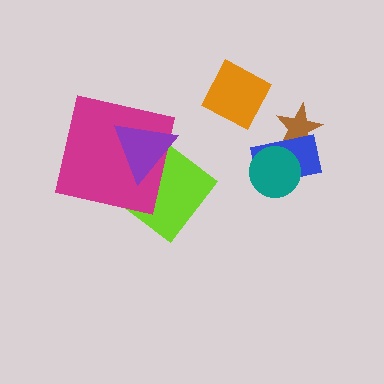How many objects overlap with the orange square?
0 objects overlap with the orange square.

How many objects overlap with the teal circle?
1 object overlaps with the teal circle.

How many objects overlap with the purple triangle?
2 objects overlap with the purple triangle.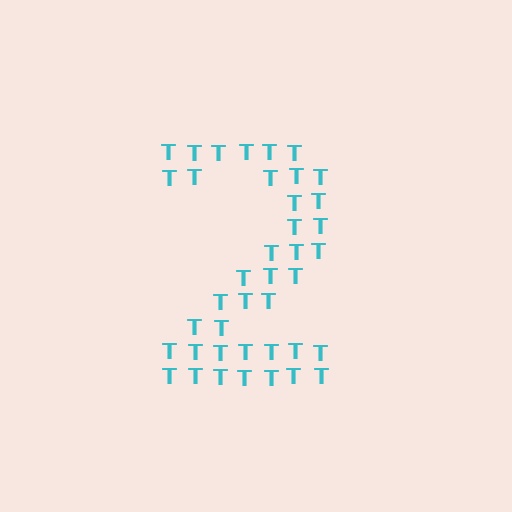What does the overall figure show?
The overall figure shows the digit 2.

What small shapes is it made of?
It is made of small letter T's.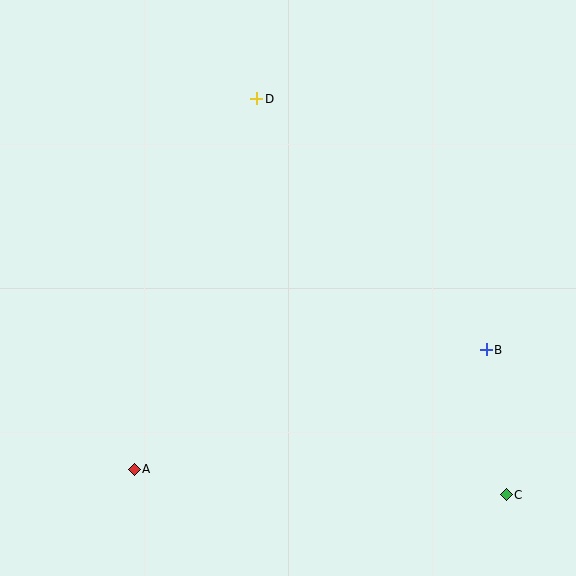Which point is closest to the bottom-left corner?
Point A is closest to the bottom-left corner.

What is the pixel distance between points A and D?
The distance between A and D is 390 pixels.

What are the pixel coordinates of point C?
Point C is at (506, 495).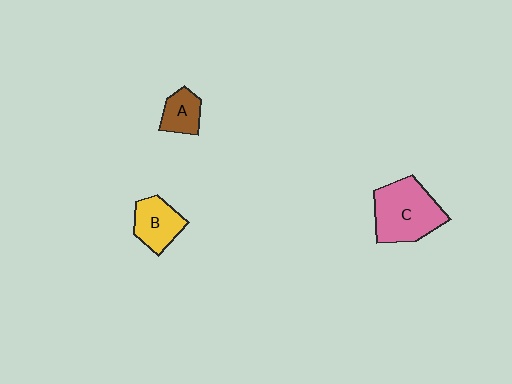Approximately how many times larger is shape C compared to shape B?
Approximately 1.7 times.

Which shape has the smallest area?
Shape A (brown).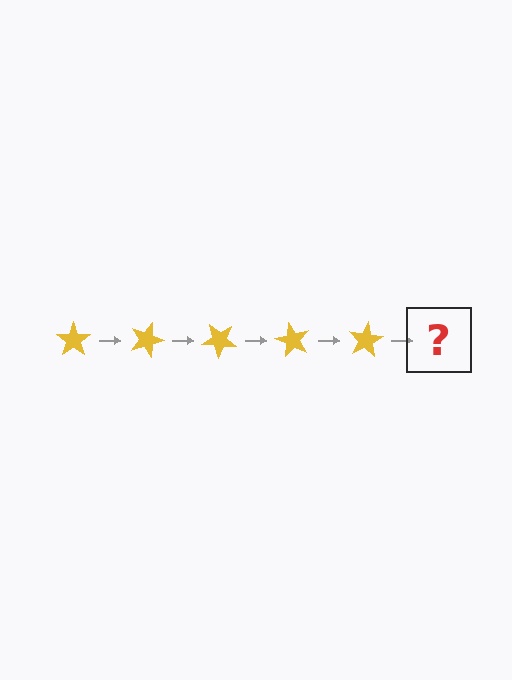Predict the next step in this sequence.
The next step is a yellow star rotated 100 degrees.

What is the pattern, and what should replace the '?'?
The pattern is that the star rotates 20 degrees each step. The '?' should be a yellow star rotated 100 degrees.